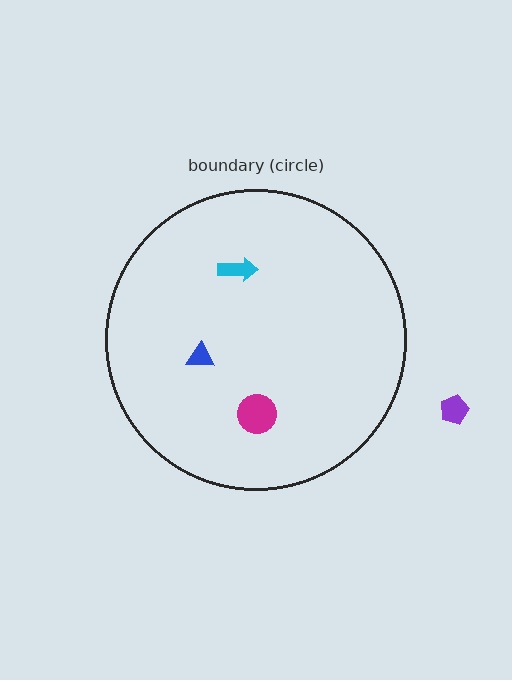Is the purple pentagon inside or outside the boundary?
Outside.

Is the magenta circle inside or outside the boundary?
Inside.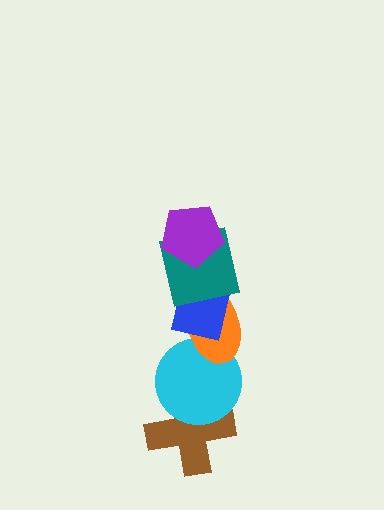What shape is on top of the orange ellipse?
The blue square is on top of the orange ellipse.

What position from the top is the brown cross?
The brown cross is 6th from the top.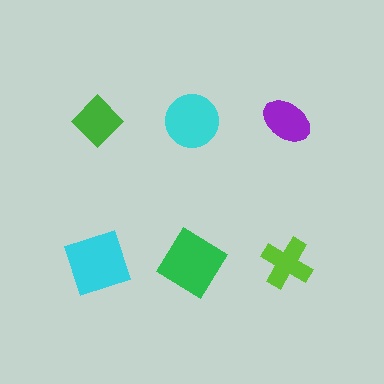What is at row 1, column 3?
A purple ellipse.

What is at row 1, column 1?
A green diamond.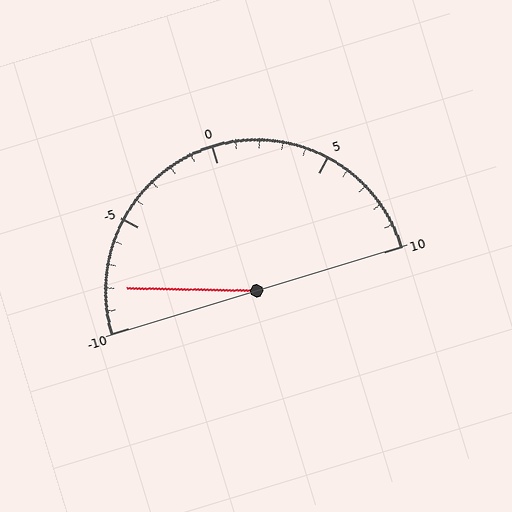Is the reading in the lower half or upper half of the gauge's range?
The reading is in the lower half of the range (-10 to 10).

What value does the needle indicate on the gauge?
The needle indicates approximately -8.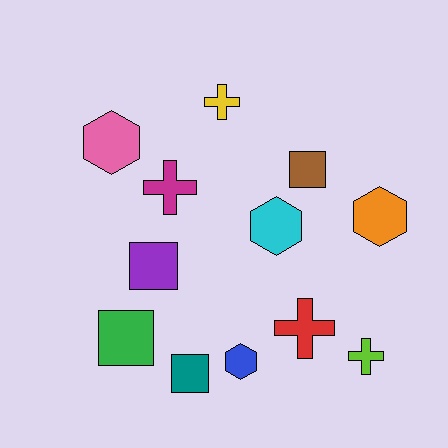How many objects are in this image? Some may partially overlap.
There are 12 objects.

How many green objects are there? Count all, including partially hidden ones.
There is 1 green object.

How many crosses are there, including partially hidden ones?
There are 4 crosses.